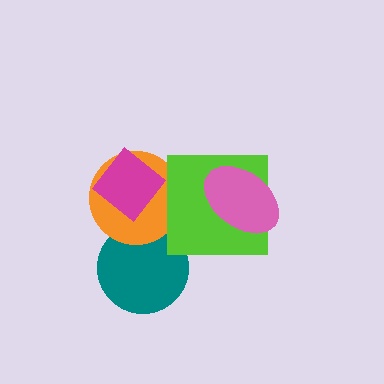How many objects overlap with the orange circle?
3 objects overlap with the orange circle.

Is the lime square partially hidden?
Yes, it is partially covered by another shape.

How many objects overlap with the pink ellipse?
1 object overlaps with the pink ellipse.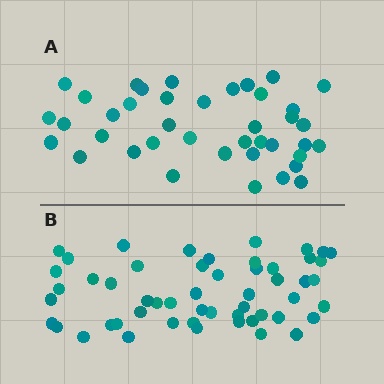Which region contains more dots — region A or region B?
Region B (the bottom region) has more dots.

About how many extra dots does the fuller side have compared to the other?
Region B has approximately 15 more dots than region A.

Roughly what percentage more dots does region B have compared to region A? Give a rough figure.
About 30% more.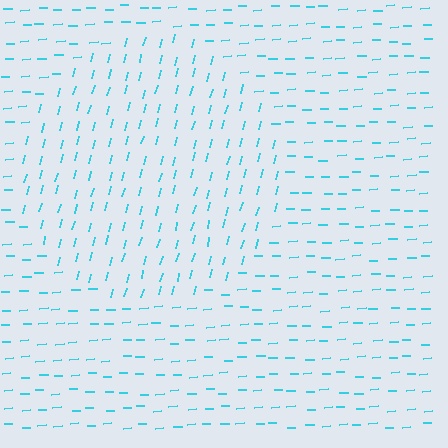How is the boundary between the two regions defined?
The boundary is defined purely by a change in line orientation (approximately 72 degrees difference). All lines are the same color and thickness.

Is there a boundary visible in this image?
Yes, there is a texture boundary formed by a change in line orientation.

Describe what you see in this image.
The image is filled with small cyan line segments. A circle region in the image has lines oriented differently from the surrounding lines, creating a visible texture boundary.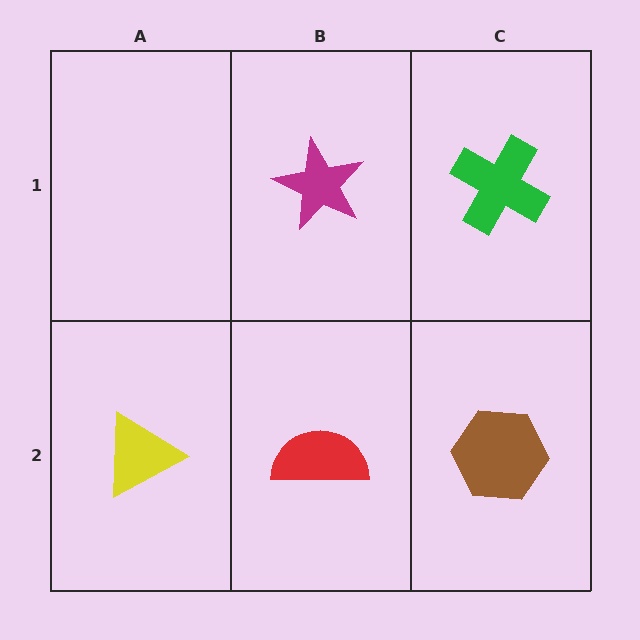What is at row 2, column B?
A red semicircle.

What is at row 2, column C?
A brown hexagon.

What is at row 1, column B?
A magenta star.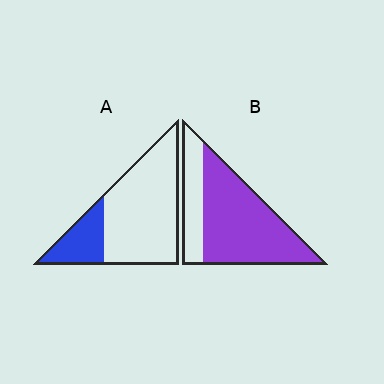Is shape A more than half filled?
No.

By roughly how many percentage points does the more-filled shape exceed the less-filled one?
By roughly 50 percentage points (B over A).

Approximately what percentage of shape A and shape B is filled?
A is approximately 25% and B is approximately 75%.